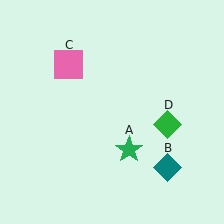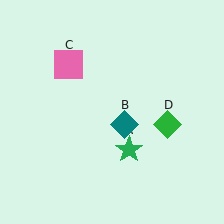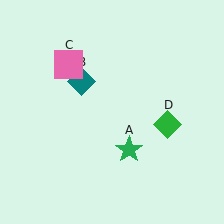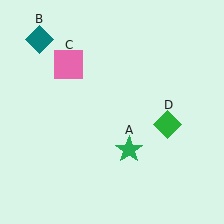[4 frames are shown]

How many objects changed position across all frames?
1 object changed position: teal diamond (object B).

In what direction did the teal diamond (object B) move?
The teal diamond (object B) moved up and to the left.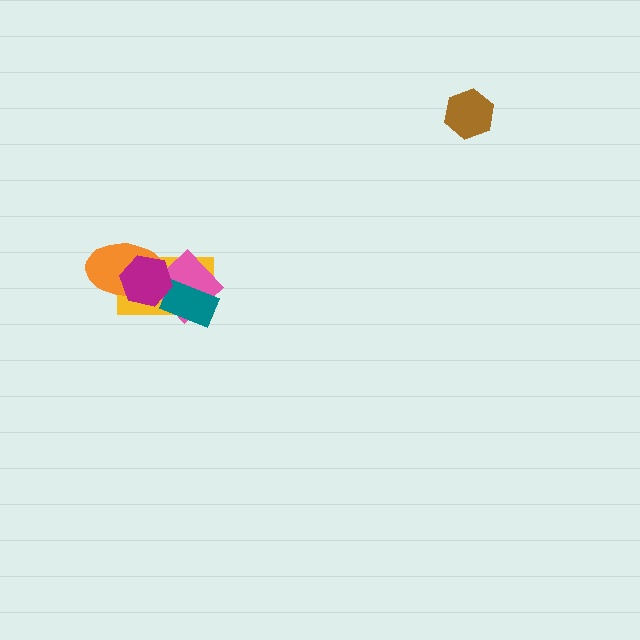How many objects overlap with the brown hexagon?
0 objects overlap with the brown hexagon.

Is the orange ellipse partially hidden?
Yes, it is partially covered by another shape.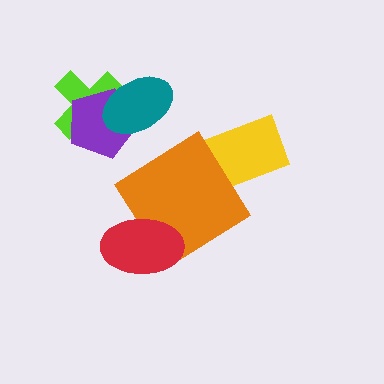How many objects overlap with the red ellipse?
1 object overlaps with the red ellipse.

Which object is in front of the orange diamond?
The red ellipse is in front of the orange diamond.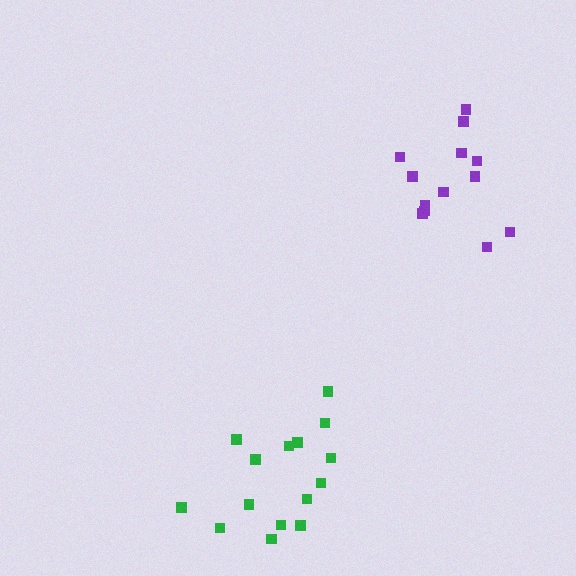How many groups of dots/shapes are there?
There are 2 groups.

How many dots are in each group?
Group 1: 13 dots, Group 2: 15 dots (28 total).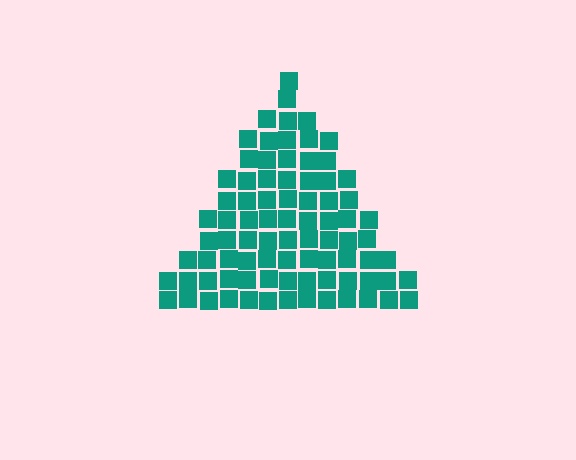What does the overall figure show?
The overall figure shows a triangle.